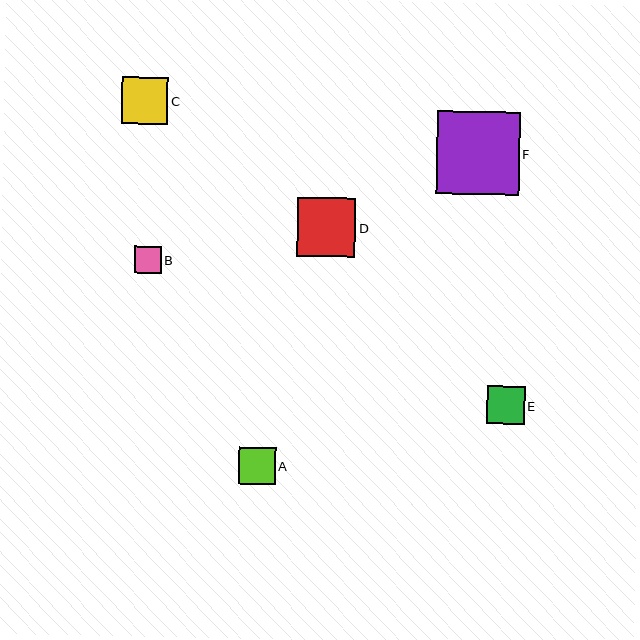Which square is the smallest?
Square B is the smallest with a size of approximately 27 pixels.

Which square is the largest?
Square F is the largest with a size of approximately 82 pixels.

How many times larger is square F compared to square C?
Square F is approximately 1.8 times the size of square C.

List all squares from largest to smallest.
From largest to smallest: F, D, C, E, A, B.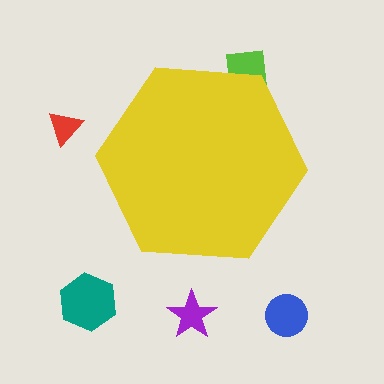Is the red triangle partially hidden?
No, the red triangle is fully visible.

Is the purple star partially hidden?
No, the purple star is fully visible.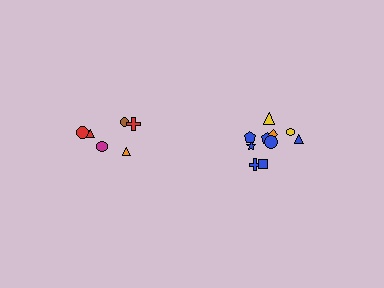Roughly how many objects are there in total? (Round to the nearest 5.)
Roughly 15 objects in total.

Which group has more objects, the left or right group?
The right group.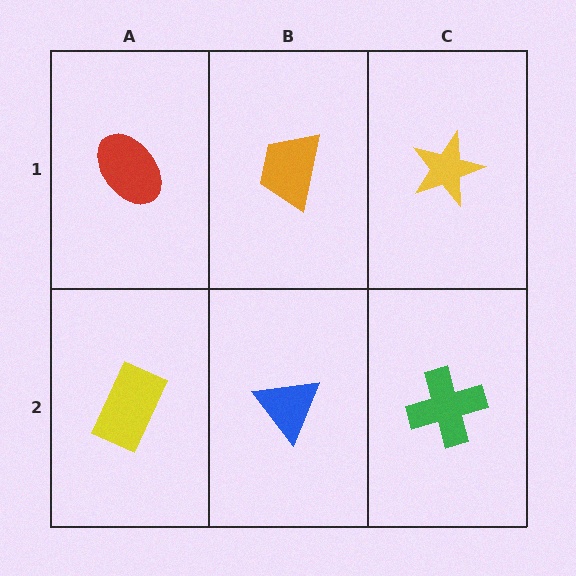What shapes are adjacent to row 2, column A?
A red ellipse (row 1, column A), a blue triangle (row 2, column B).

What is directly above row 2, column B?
An orange trapezoid.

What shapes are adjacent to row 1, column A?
A yellow rectangle (row 2, column A), an orange trapezoid (row 1, column B).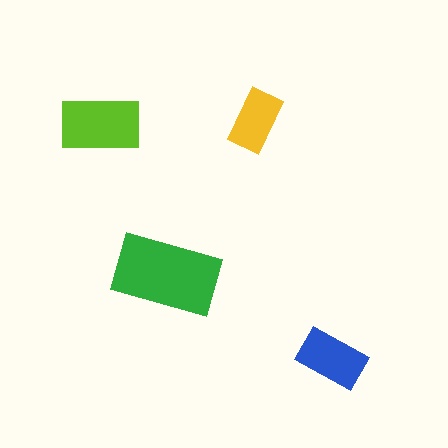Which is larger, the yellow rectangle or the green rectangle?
The green one.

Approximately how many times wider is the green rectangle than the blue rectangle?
About 1.5 times wider.